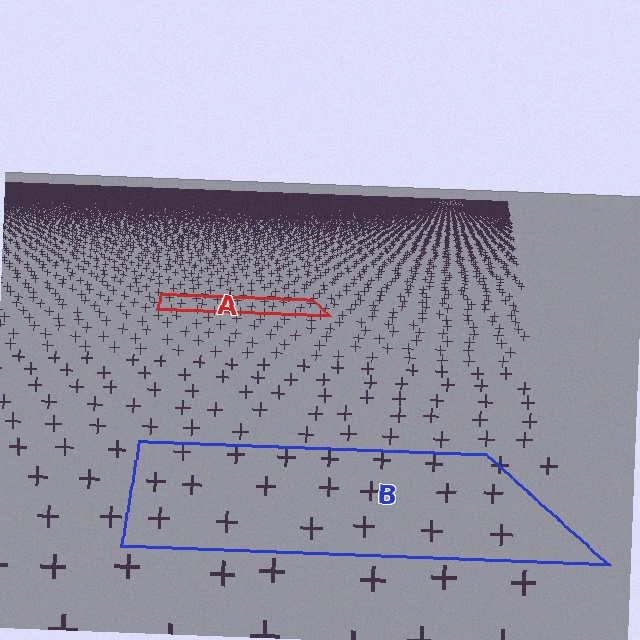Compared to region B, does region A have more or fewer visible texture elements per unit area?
Region A has more texture elements per unit area — they are packed more densely because it is farther away.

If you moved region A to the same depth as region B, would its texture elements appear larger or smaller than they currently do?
They would appear larger. At a closer depth, the same texture elements are projected at a bigger on-screen size.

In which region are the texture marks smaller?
The texture marks are smaller in region A, because it is farther away.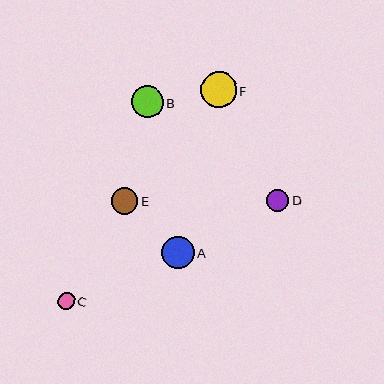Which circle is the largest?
Circle F is the largest with a size of approximately 35 pixels.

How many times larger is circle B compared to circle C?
Circle B is approximately 1.9 times the size of circle C.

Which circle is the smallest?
Circle C is the smallest with a size of approximately 17 pixels.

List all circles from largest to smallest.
From largest to smallest: F, A, B, E, D, C.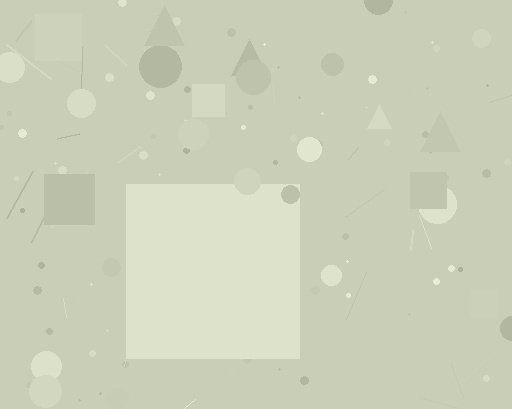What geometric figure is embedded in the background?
A square is embedded in the background.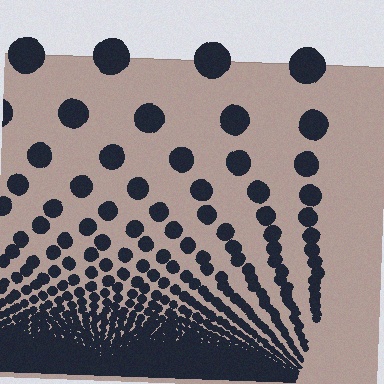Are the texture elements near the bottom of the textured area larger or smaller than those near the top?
Smaller. The gradient is inverted — elements near the bottom are smaller and denser.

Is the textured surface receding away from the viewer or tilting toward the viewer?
The surface appears to tilt toward the viewer. Texture elements get larger and sparser toward the top.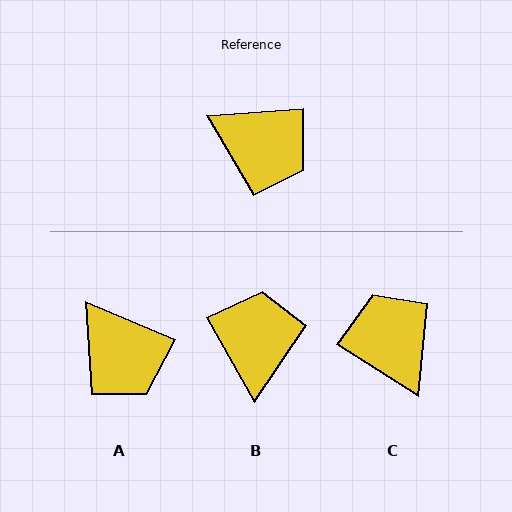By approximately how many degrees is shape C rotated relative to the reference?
Approximately 144 degrees counter-clockwise.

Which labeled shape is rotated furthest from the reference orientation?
C, about 144 degrees away.